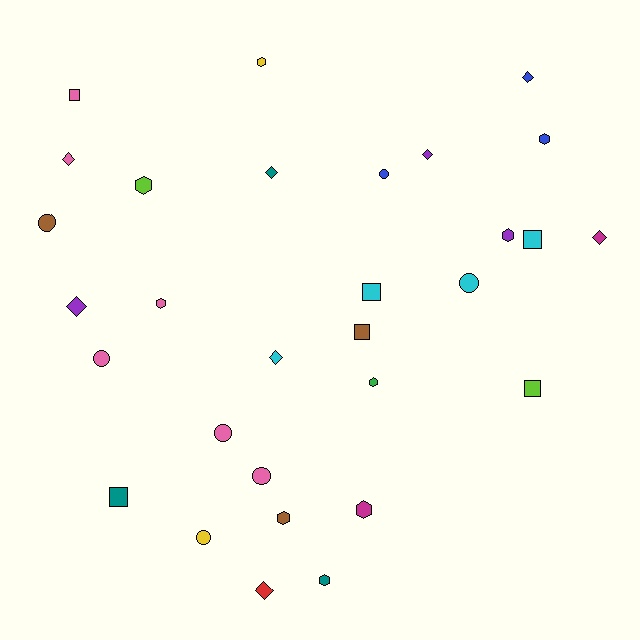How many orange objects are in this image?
There are no orange objects.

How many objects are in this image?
There are 30 objects.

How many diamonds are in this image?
There are 8 diamonds.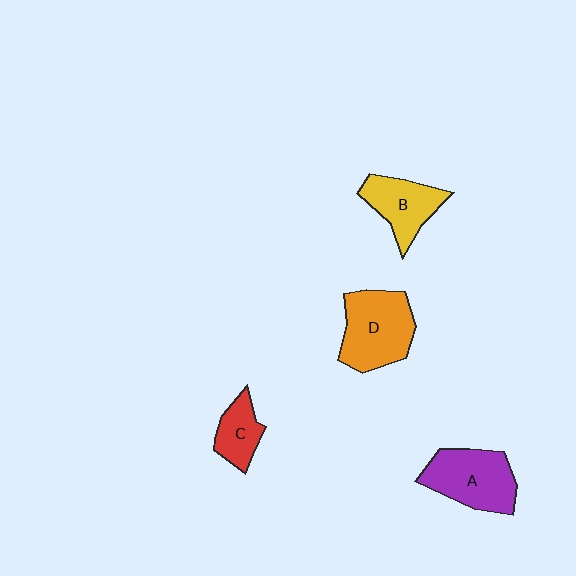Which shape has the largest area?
Shape D (orange).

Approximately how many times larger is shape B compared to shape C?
Approximately 1.4 times.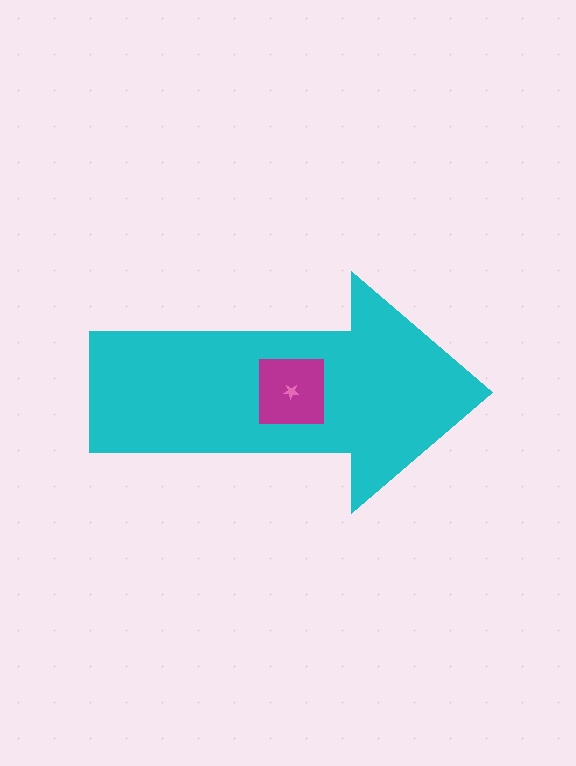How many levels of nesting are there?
3.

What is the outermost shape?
The cyan arrow.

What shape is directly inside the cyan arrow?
The magenta square.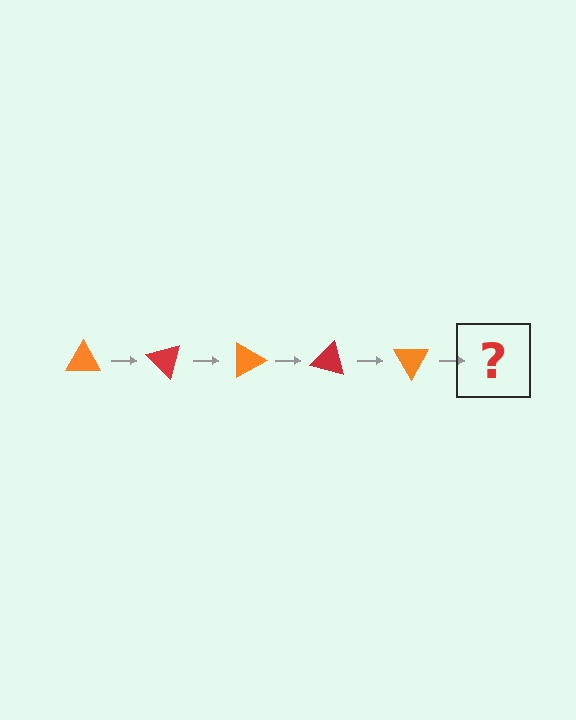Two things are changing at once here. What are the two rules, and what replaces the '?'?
The two rules are that it rotates 45 degrees each step and the color cycles through orange and red. The '?' should be a red triangle, rotated 225 degrees from the start.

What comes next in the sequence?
The next element should be a red triangle, rotated 225 degrees from the start.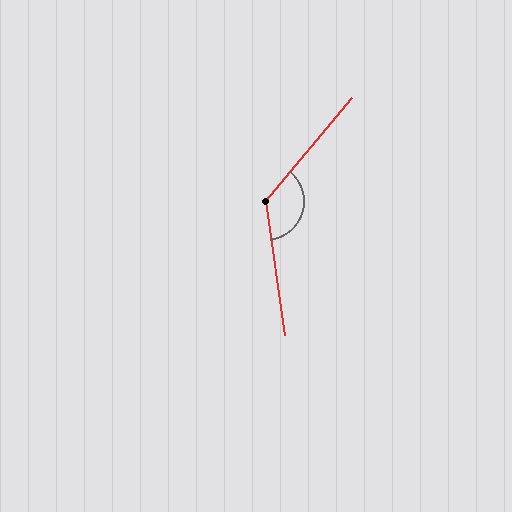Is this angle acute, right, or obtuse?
It is obtuse.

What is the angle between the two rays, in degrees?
Approximately 132 degrees.